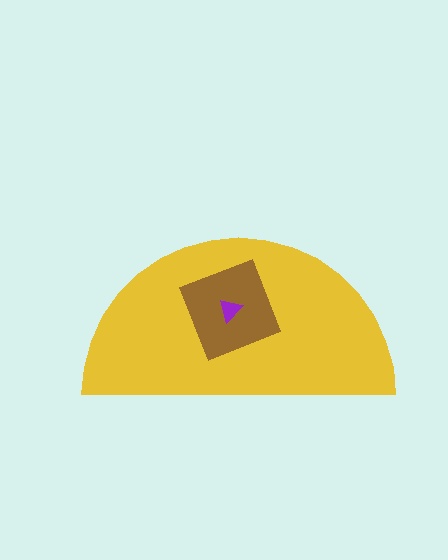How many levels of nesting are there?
3.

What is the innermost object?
The purple triangle.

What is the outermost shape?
The yellow semicircle.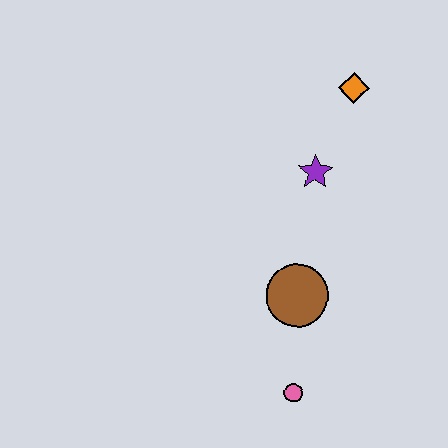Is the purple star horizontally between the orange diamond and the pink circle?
Yes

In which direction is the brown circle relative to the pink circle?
The brown circle is above the pink circle.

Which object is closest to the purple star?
The orange diamond is closest to the purple star.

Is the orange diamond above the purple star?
Yes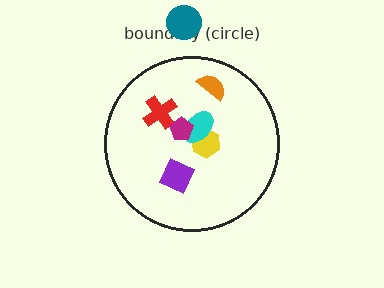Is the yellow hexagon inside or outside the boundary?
Inside.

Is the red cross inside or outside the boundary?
Inside.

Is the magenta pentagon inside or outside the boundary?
Inside.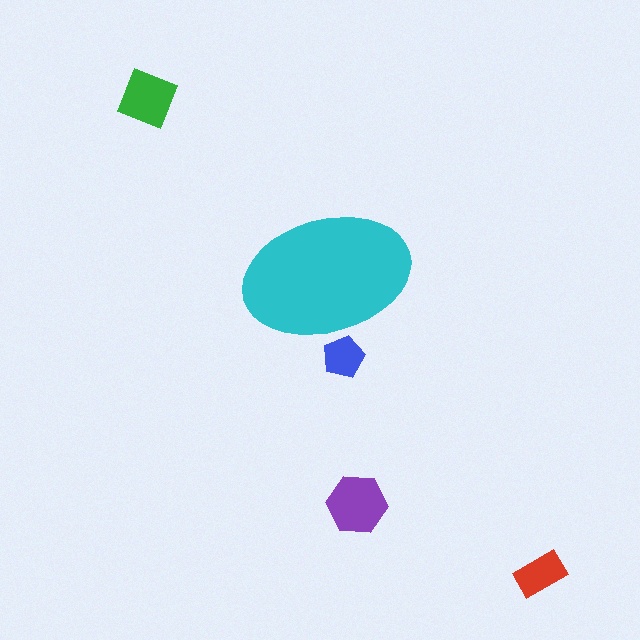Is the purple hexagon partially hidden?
No, the purple hexagon is fully visible.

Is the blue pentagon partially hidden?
Yes, the blue pentagon is partially hidden behind the cyan ellipse.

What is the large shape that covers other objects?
A cyan ellipse.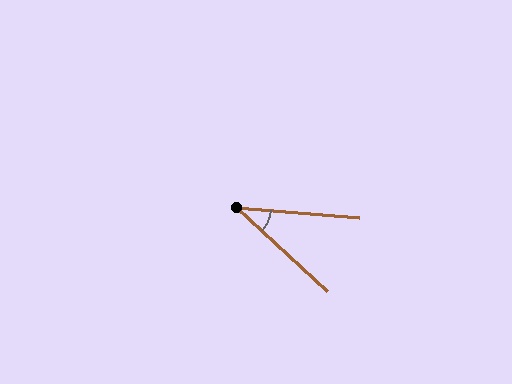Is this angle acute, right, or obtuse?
It is acute.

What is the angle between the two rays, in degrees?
Approximately 38 degrees.